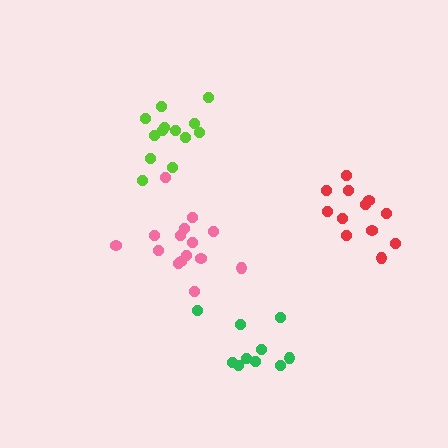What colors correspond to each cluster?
The clusters are colored: pink, red, green, lime.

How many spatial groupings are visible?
There are 4 spatial groupings.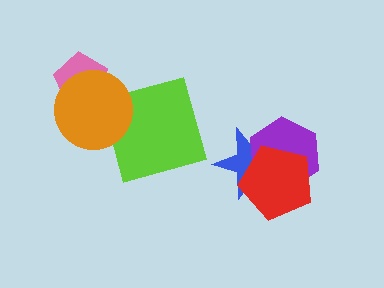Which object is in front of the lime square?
The orange circle is in front of the lime square.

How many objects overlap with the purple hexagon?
2 objects overlap with the purple hexagon.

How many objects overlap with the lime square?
1 object overlaps with the lime square.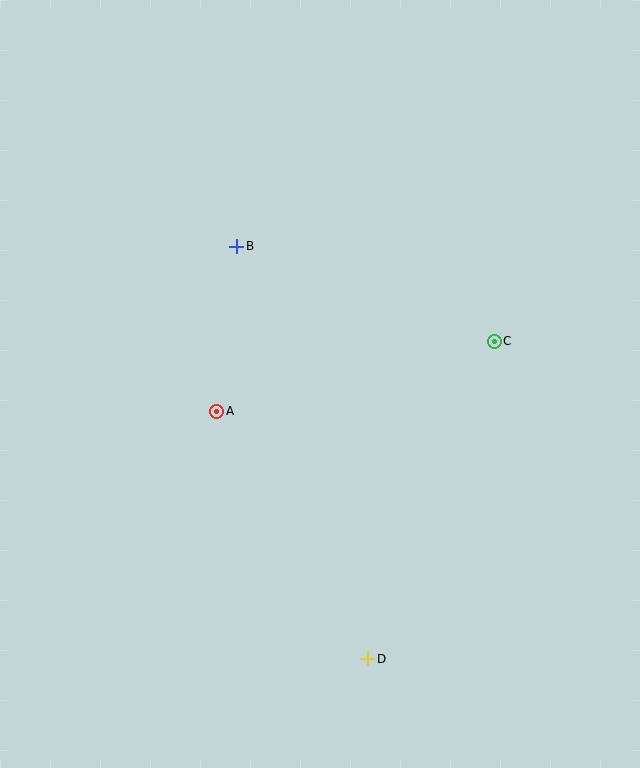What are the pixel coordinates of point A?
Point A is at (217, 411).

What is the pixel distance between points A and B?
The distance between A and B is 166 pixels.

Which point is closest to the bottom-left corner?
Point D is closest to the bottom-left corner.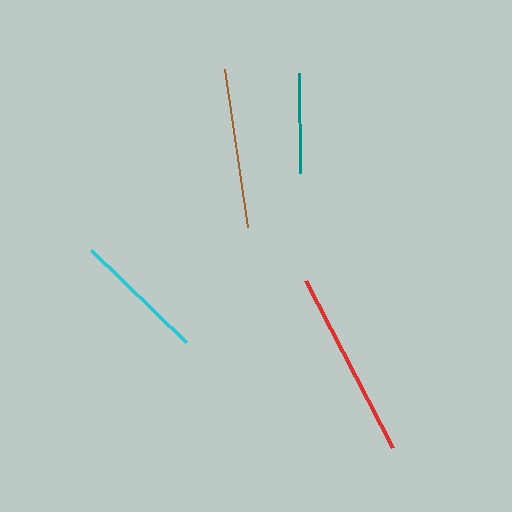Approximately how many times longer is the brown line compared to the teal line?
The brown line is approximately 1.6 times the length of the teal line.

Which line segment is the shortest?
The teal line is the shortest at approximately 100 pixels.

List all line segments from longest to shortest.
From longest to shortest: red, brown, cyan, teal.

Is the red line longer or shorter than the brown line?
The red line is longer than the brown line.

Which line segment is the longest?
The red line is the longest at approximately 189 pixels.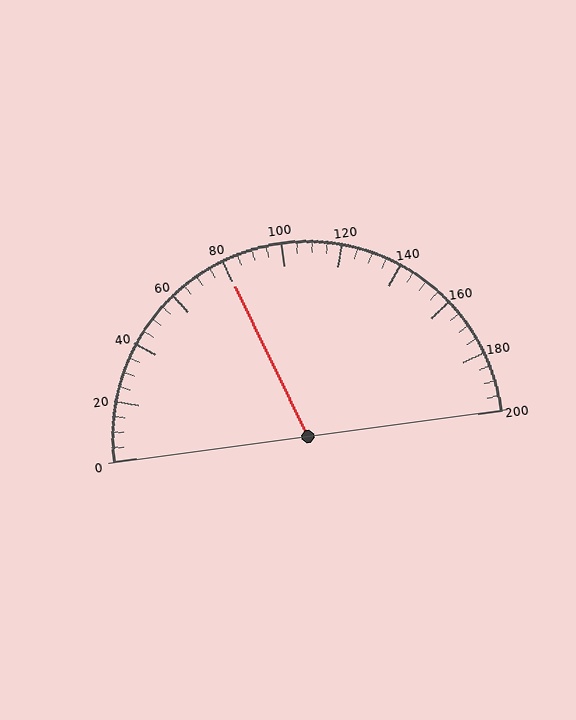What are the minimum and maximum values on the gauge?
The gauge ranges from 0 to 200.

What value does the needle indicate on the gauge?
The needle indicates approximately 80.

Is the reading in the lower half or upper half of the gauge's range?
The reading is in the lower half of the range (0 to 200).